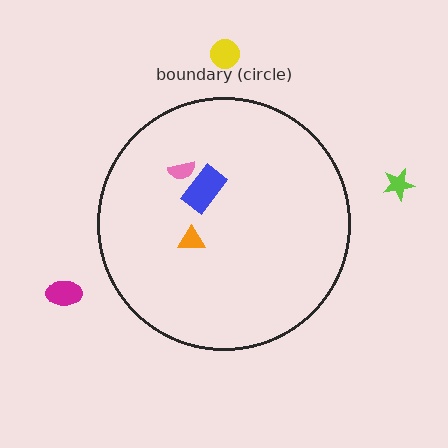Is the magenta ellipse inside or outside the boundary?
Outside.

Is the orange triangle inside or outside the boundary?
Inside.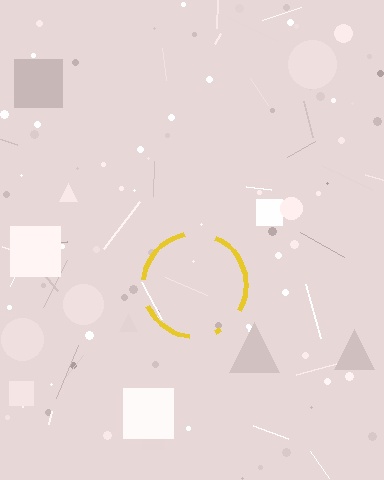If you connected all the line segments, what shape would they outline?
They would outline a circle.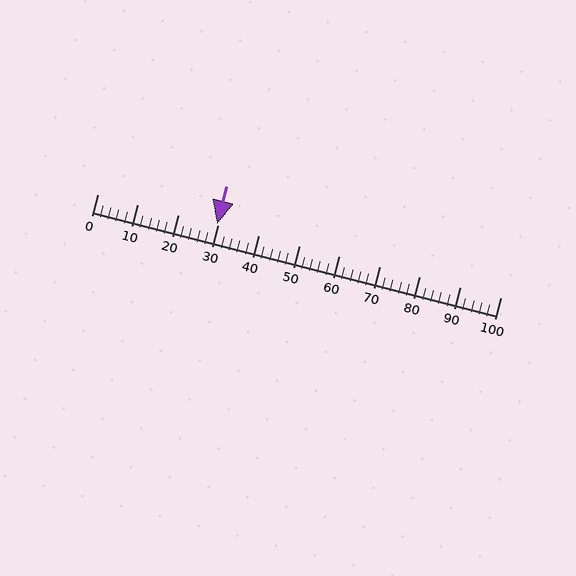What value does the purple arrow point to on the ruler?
The purple arrow points to approximately 30.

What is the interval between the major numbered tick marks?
The major tick marks are spaced 10 units apart.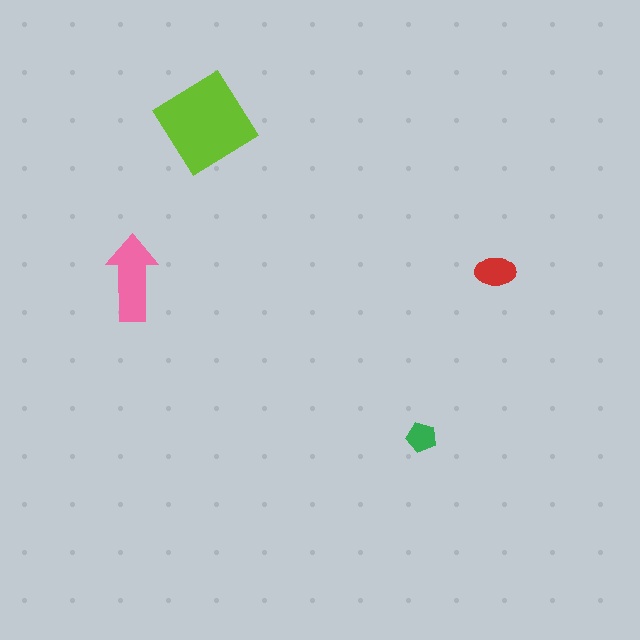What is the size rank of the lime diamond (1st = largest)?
1st.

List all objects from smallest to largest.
The green pentagon, the red ellipse, the pink arrow, the lime diamond.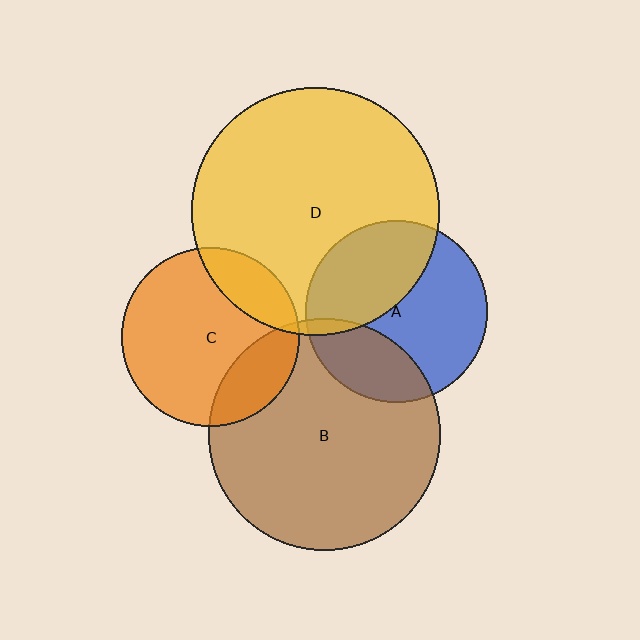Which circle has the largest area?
Circle D (yellow).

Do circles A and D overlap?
Yes.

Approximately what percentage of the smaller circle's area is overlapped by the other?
Approximately 40%.